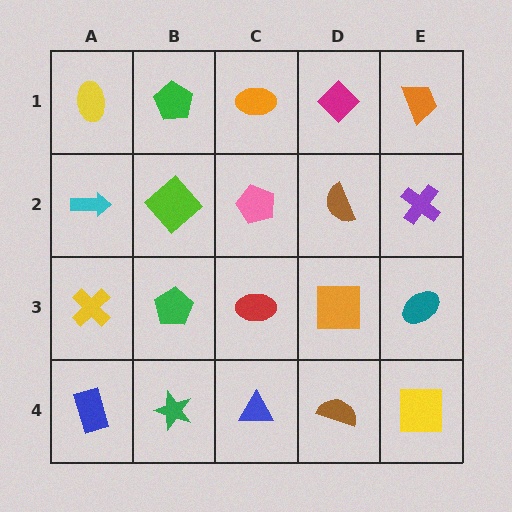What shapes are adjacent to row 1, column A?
A cyan arrow (row 2, column A), a green pentagon (row 1, column B).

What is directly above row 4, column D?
An orange square.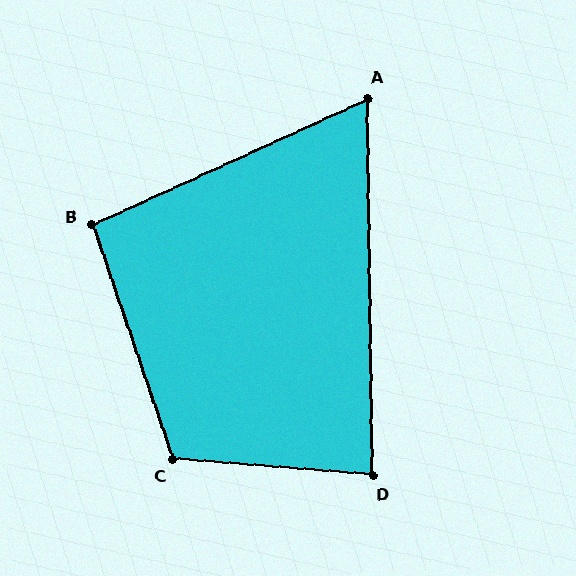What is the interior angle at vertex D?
Approximately 84 degrees (acute).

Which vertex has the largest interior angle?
C, at approximately 114 degrees.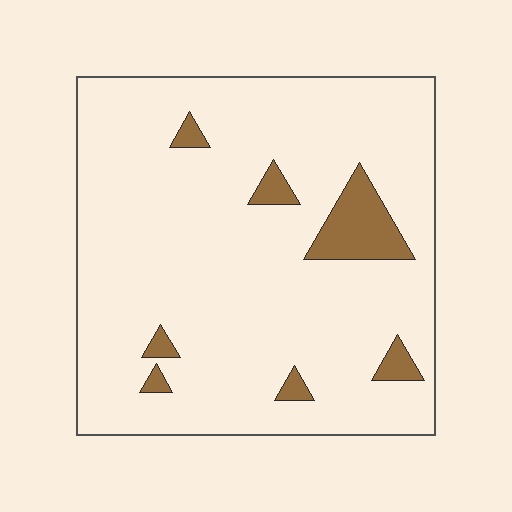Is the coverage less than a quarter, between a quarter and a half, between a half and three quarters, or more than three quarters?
Less than a quarter.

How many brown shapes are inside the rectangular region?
7.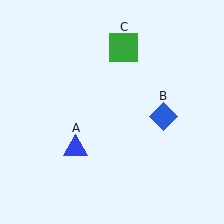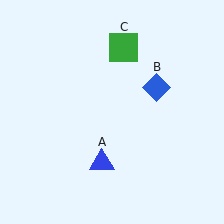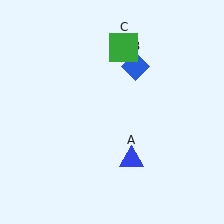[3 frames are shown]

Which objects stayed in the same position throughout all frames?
Green square (object C) remained stationary.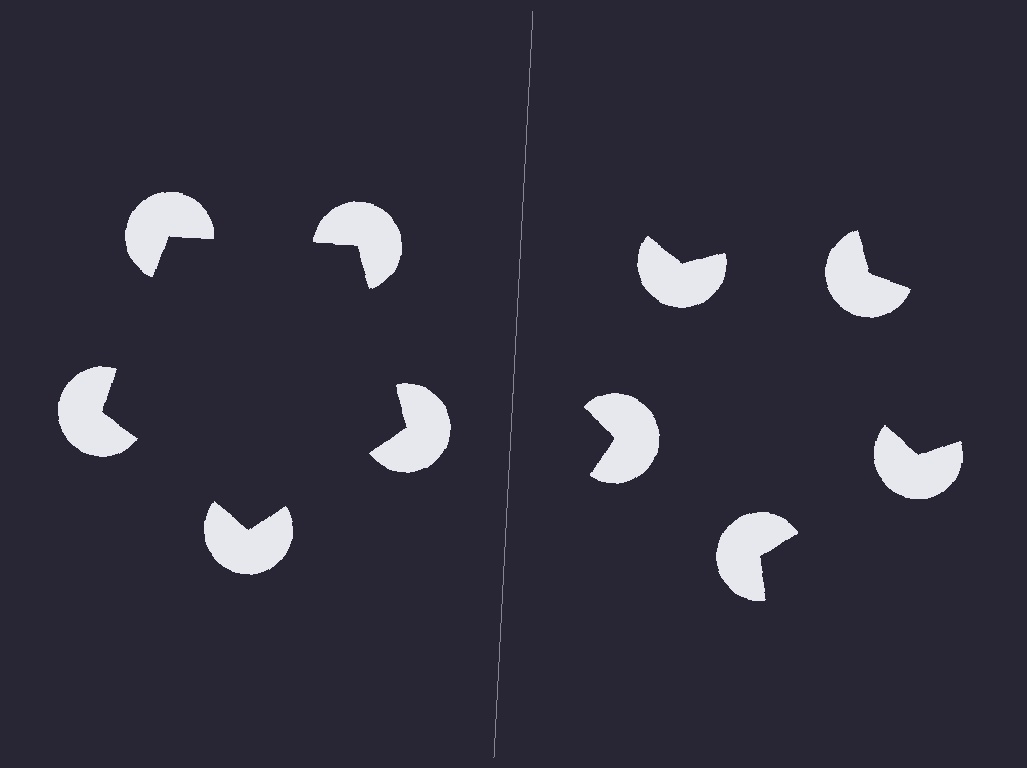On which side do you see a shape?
An illusory pentagon appears on the left side. On the right side the wedge cuts are rotated, so no coherent shape forms.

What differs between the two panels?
The pac-man discs are positioned identically on both sides; only the wedge orientations differ. On the left they align to a pentagon; on the right they are misaligned.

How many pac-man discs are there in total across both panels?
10 — 5 on each side.